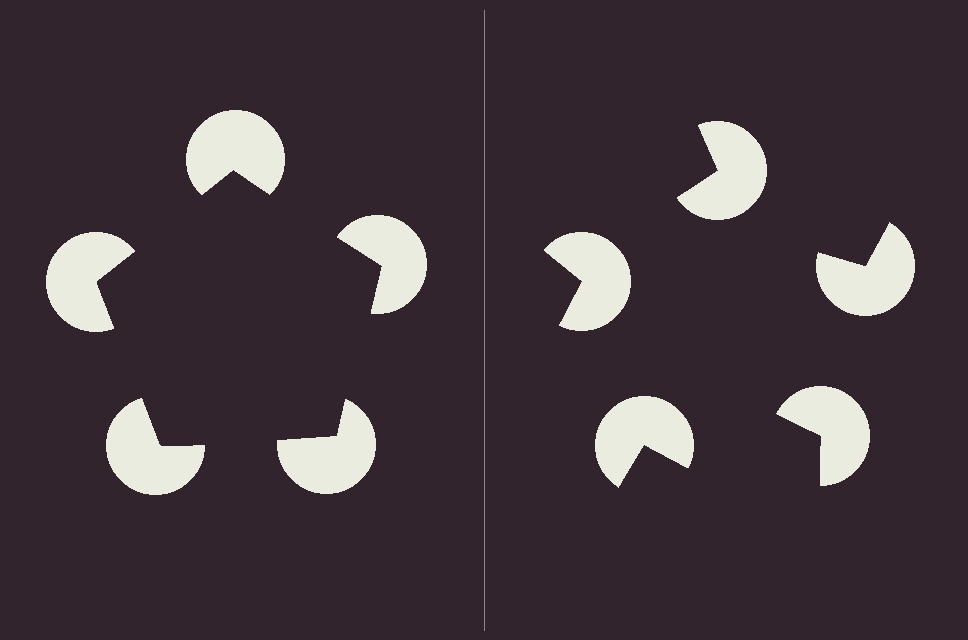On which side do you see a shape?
An illusory pentagon appears on the left side. On the right side the wedge cuts are rotated, so no coherent shape forms.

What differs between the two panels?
The pac-man discs are positioned identically on both sides; only the wedge orientations differ. On the left they align to a pentagon; on the right they are misaligned.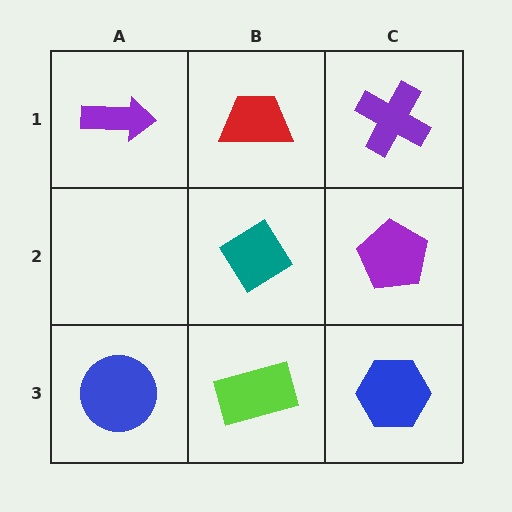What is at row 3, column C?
A blue hexagon.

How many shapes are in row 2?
2 shapes.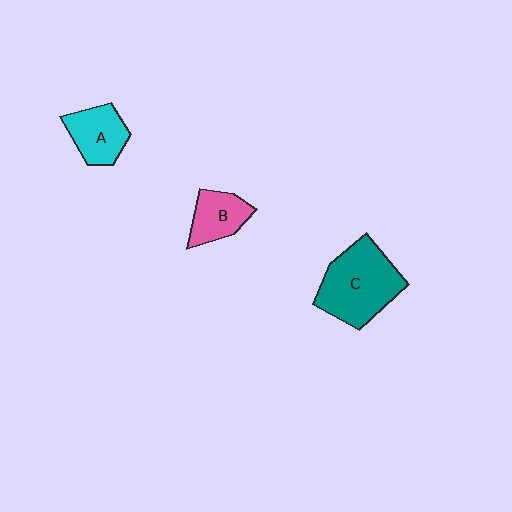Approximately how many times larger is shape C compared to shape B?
Approximately 2.0 times.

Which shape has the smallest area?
Shape B (pink).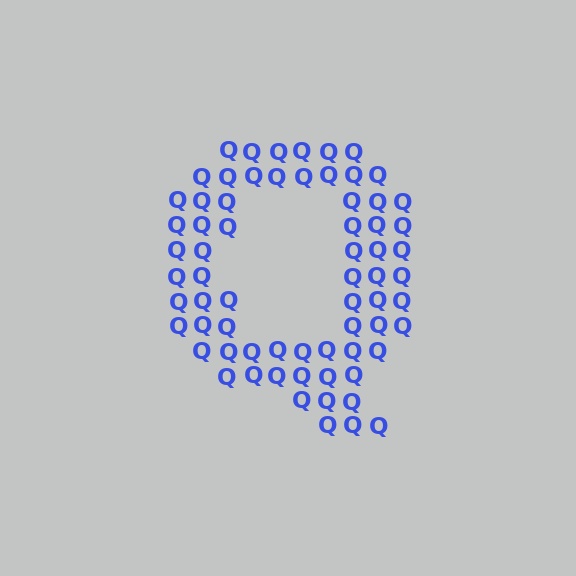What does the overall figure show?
The overall figure shows the letter Q.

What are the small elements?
The small elements are letter Q's.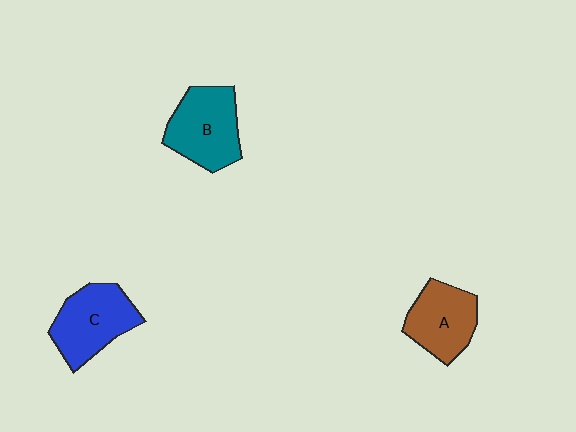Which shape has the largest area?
Shape B (teal).